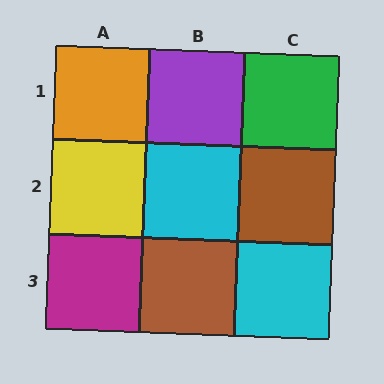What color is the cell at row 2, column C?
Brown.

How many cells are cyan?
2 cells are cyan.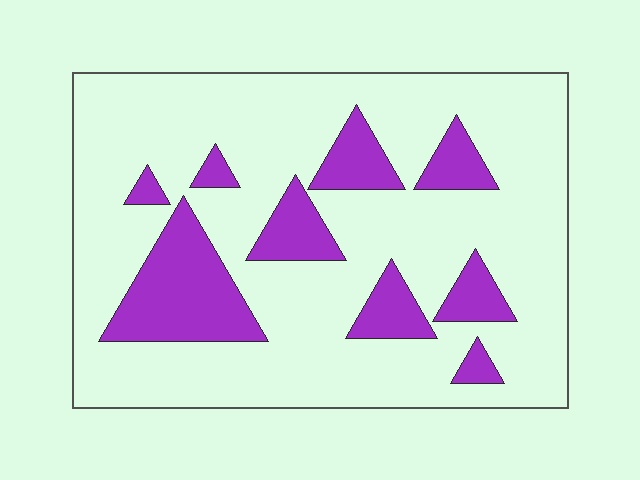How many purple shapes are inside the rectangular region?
9.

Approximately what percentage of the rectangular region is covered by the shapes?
Approximately 20%.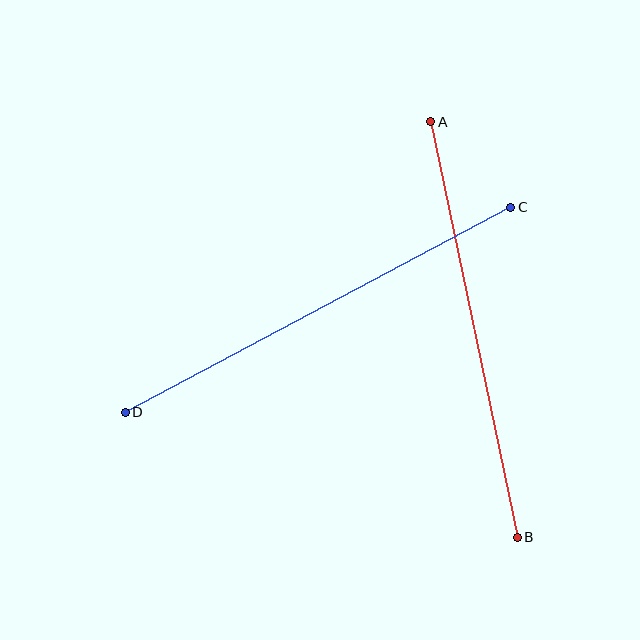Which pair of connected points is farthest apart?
Points C and D are farthest apart.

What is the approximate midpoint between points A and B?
The midpoint is at approximately (474, 330) pixels.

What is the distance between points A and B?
The distance is approximately 425 pixels.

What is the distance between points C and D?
The distance is approximately 437 pixels.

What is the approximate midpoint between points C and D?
The midpoint is at approximately (318, 310) pixels.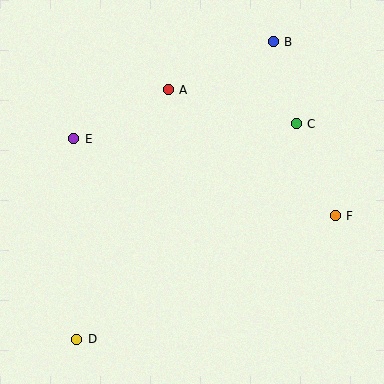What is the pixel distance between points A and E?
The distance between A and E is 107 pixels.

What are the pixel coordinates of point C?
Point C is at (296, 124).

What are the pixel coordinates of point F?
Point F is at (335, 216).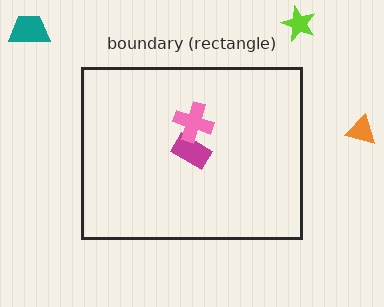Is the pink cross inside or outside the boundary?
Inside.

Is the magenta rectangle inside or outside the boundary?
Inside.